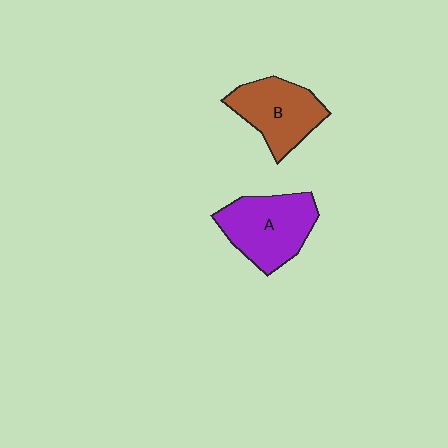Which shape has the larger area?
Shape A (purple).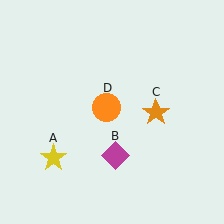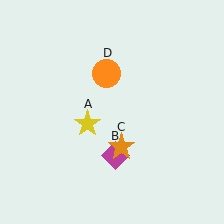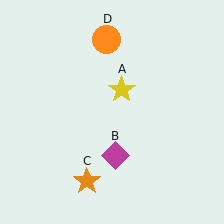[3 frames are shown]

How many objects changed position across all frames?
3 objects changed position: yellow star (object A), orange star (object C), orange circle (object D).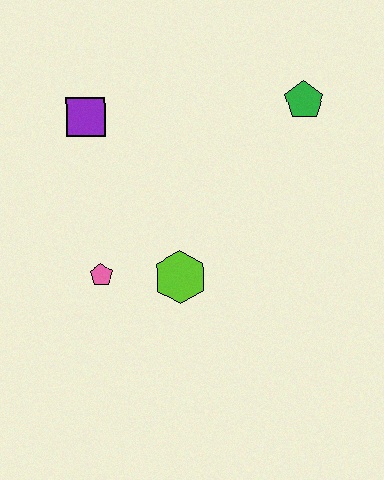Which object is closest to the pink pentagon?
The lime hexagon is closest to the pink pentagon.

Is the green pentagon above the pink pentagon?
Yes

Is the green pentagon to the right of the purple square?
Yes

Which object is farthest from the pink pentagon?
The green pentagon is farthest from the pink pentagon.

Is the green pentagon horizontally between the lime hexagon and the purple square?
No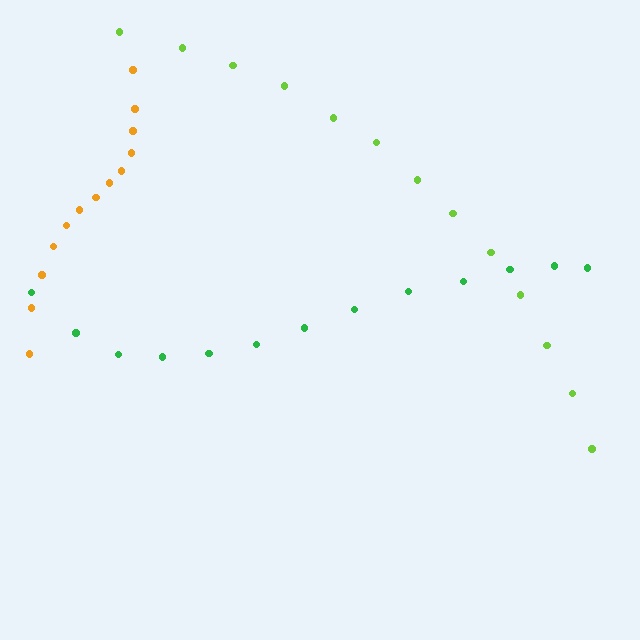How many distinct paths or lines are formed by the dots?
There are 3 distinct paths.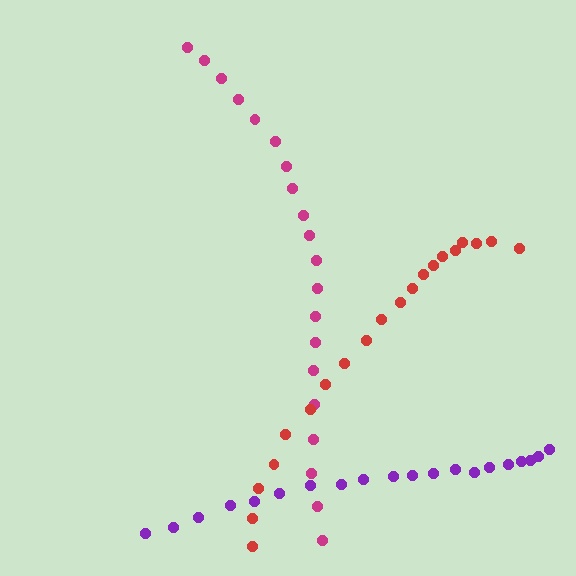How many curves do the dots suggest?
There are 3 distinct paths.